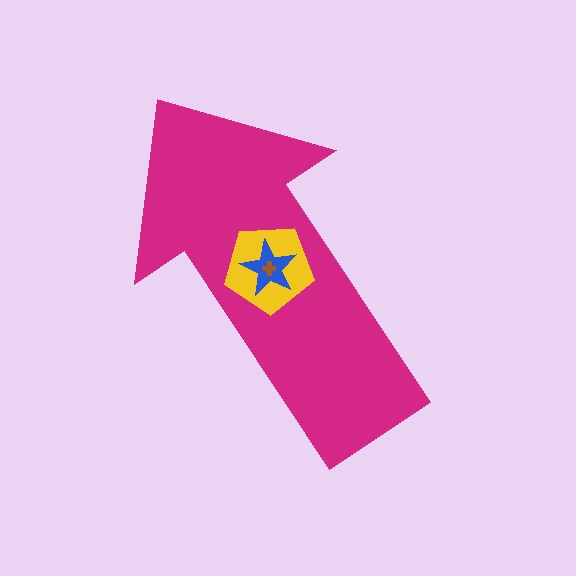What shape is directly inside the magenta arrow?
The yellow pentagon.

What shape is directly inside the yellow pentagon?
The blue star.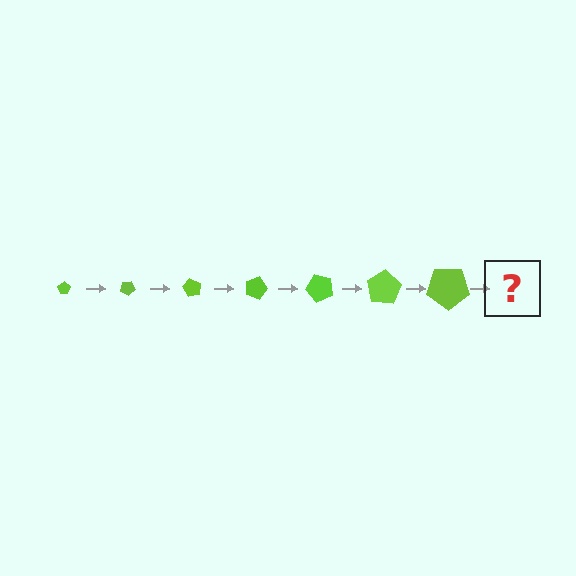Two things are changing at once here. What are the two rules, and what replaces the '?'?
The two rules are that the pentagon grows larger each step and it rotates 30 degrees each step. The '?' should be a pentagon, larger than the previous one and rotated 210 degrees from the start.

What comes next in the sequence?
The next element should be a pentagon, larger than the previous one and rotated 210 degrees from the start.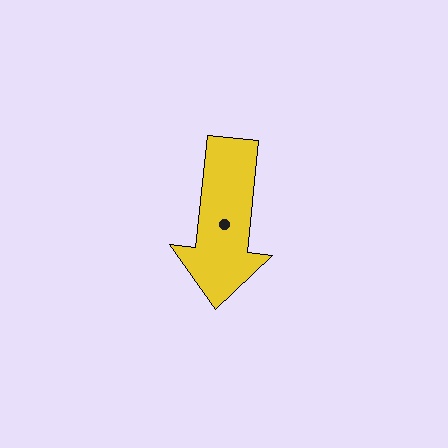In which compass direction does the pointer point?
South.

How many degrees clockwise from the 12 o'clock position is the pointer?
Approximately 186 degrees.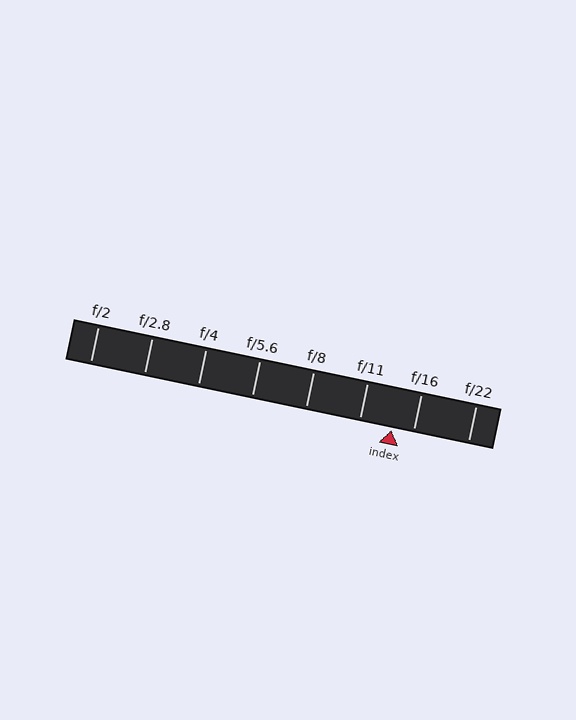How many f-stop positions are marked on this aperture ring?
There are 8 f-stop positions marked.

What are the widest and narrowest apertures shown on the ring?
The widest aperture shown is f/2 and the narrowest is f/22.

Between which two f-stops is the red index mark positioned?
The index mark is between f/11 and f/16.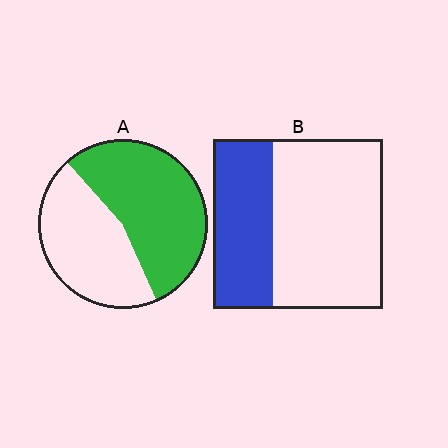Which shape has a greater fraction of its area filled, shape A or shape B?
Shape A.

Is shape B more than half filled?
No.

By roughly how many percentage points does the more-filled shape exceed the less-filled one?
By roughly 20 percentage points (A over B).